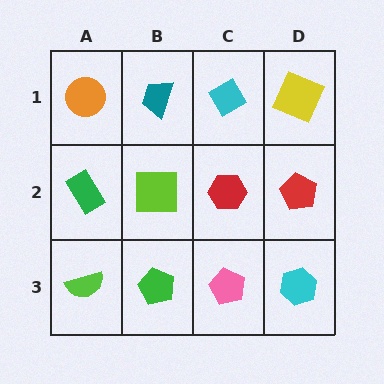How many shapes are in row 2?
4 shapes.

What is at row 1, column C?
A cyan diamond.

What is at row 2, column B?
A lime square.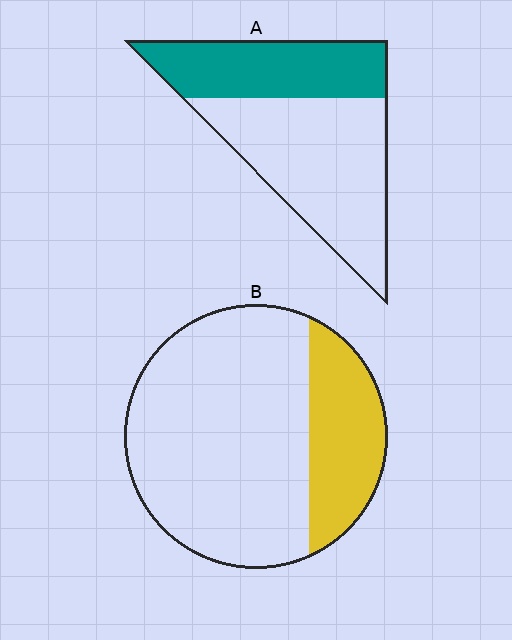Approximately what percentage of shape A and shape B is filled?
A is approximately 40% and B is approximately 25%.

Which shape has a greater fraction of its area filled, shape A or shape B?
Shape A.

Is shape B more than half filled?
No.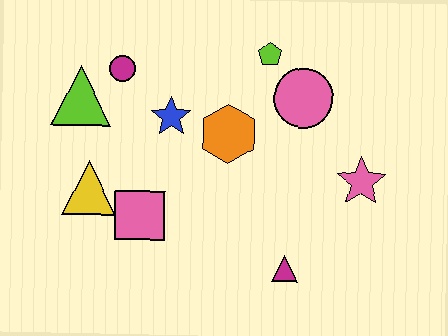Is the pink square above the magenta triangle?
Yes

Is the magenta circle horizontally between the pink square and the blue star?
No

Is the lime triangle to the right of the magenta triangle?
No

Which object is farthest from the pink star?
The lime triangle is farthest from the pink star.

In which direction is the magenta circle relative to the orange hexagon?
The magenta circle is to the left of the orange hexagon.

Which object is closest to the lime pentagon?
The pink circle is closest to the lime pentagon.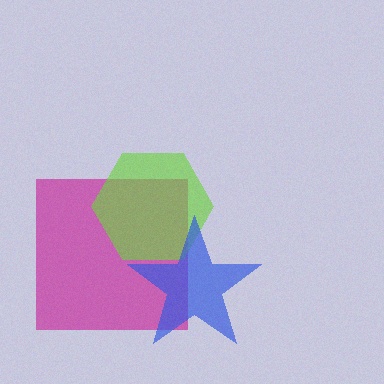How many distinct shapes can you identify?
There are 3 distinct shapes: a magenta square, a lime hexagon, a blue star.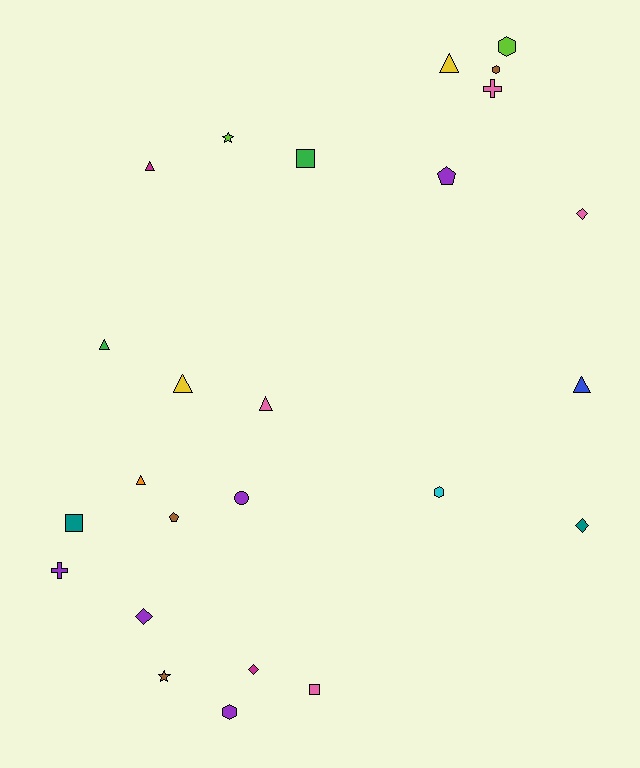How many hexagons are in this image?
There are 4 hexagons.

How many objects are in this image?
There are 25 objects.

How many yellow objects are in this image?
There are 2 yellow objects.